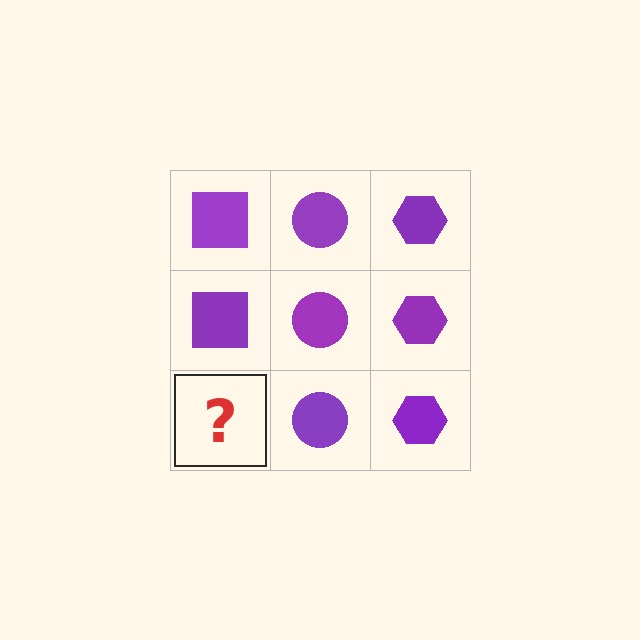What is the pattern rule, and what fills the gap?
The rule is that each column has a consistent shape. The gap should be filled with a purple square.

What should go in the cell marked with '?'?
The missing cell should contain a purple square.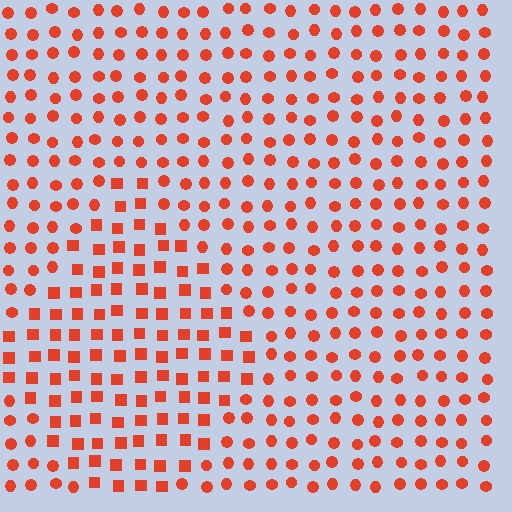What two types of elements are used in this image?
The image uses squares inside the diamond region and circles outside it.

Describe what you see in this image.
The image is filled with small red elements arranged in a uniform grid. A diamond-shaped region contains squares, while the surrounding area contains circles. The boundary is defined purely by the change in element shape.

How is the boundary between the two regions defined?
The boundary is defined by a change in element shape: squares inside vs. circles outside. All elements share the same color and spacing.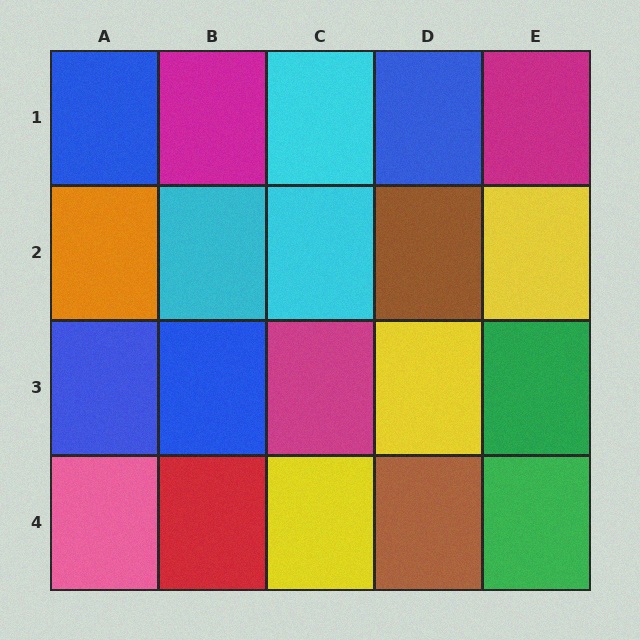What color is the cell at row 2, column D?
Brown.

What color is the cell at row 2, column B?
Cyan.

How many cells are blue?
4 cells are blue.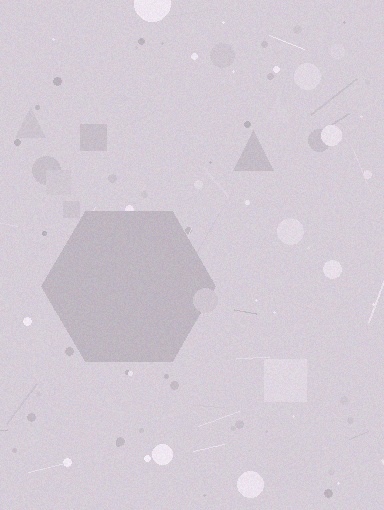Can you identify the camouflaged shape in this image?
The camouflaged shape is a hexagon.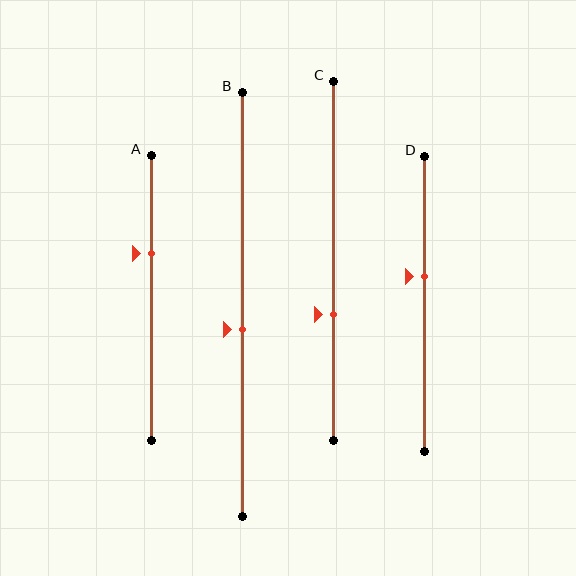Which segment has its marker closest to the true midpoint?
Segment B has its marker closest to the true midpoint.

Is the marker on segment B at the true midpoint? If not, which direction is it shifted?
No, the marker on segment B is shifted downward by about 6% of the segment length.